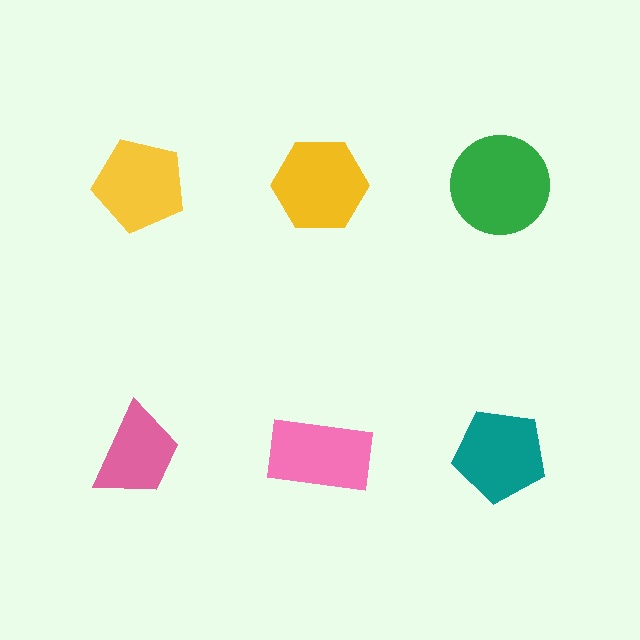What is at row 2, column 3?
A teal pentagon.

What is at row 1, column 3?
A green circle.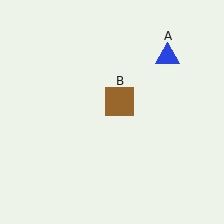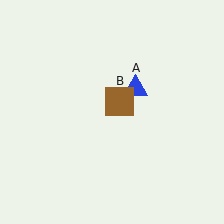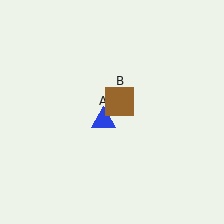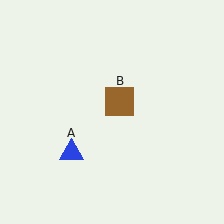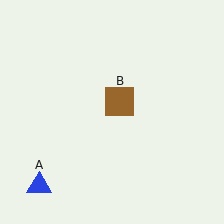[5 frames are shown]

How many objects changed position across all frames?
1 object changed position: blue triangle (object A).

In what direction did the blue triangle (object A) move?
The blue triangle (object A) moved down and to the left.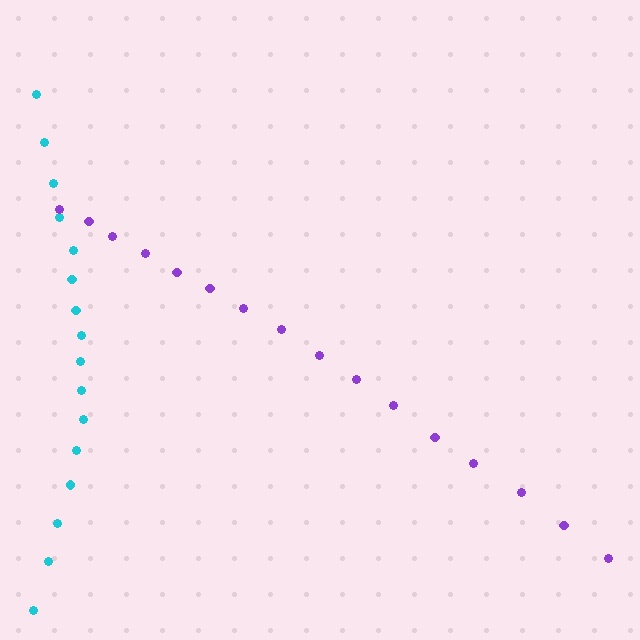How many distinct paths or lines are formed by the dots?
There are 2 distinct paths.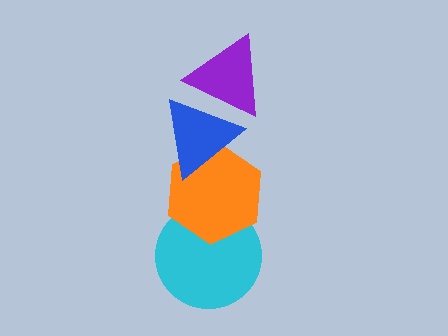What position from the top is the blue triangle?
The blue triangle is 2nd from the top.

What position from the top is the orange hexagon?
The orange hexagon is 3rd from the top.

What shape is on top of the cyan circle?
The orange hexagon is on top of the cyan circle.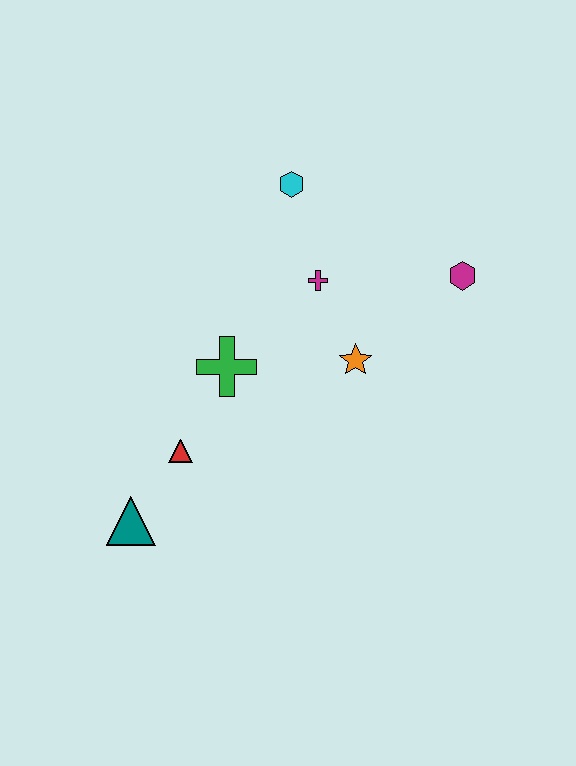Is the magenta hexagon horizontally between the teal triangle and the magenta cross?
No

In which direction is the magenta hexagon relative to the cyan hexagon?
The magenta hexagon is to the right of the cyan hexagon.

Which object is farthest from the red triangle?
The magenta hexagon is farthest from the red triangle.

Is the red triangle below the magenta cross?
Yes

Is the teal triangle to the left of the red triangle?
Yes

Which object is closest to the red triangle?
The teal triangle is closest to the red triangle.